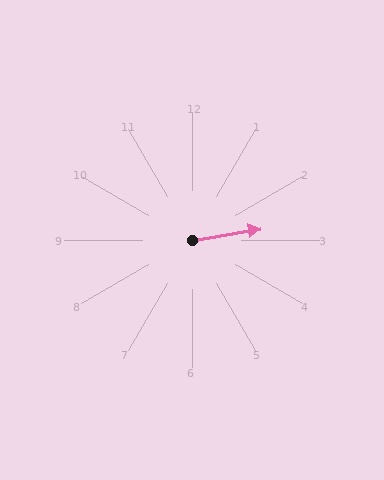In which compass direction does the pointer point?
East.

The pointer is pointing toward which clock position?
Roughly 3 o'clock.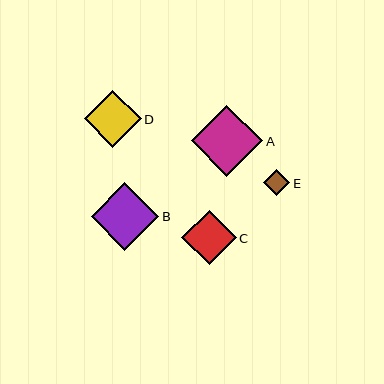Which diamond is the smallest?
Diamond E is the smallest with a size of approximately 26 pixels.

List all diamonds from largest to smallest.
From largest to smallest: A, B, D, C, E.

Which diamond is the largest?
Diamond A is the largest with a size of approximately 72 pixels.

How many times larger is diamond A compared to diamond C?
Diamond A is approximately 1.3 times the size of diamond C.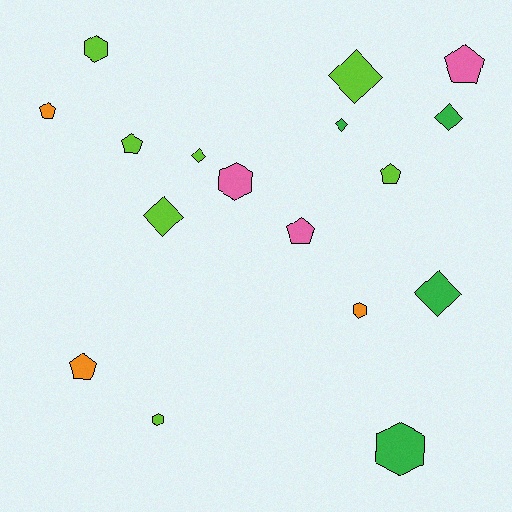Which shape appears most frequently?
Diamond, with 6 objects.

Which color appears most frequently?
Lime, with 7 objects.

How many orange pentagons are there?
There are 2 orange pentagons.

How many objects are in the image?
There are 17 objects.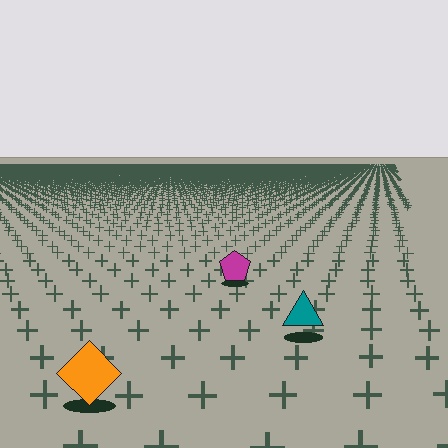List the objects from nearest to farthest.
From nearest to farthest: the orange diamond, the teal triangle, the magenta pentagon.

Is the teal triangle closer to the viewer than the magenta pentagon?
Yes. The teal triangle is closer — you can tell from the texture gradient: the ground texture is coarser near it.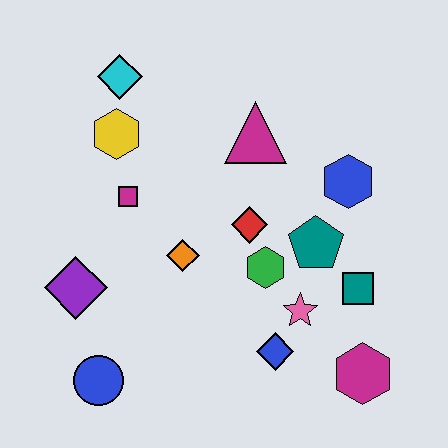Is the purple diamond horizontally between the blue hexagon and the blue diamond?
No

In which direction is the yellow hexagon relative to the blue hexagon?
The yellow hexagon is to the left of the blue hexagon.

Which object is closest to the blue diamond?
The pink star is closest to the blue diamond.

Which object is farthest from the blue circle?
The blue hexagon is farthest from the blue circle.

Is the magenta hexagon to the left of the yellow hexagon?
No